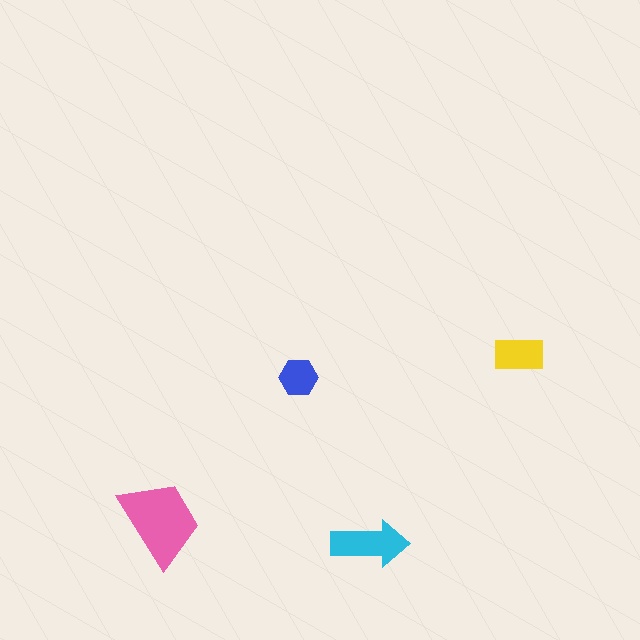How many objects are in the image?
There are 4 objects in the image.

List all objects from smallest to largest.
The blue hexagon, the yellow rectangle, the cyan arrow, the pink trapezoid.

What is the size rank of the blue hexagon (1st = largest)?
4th.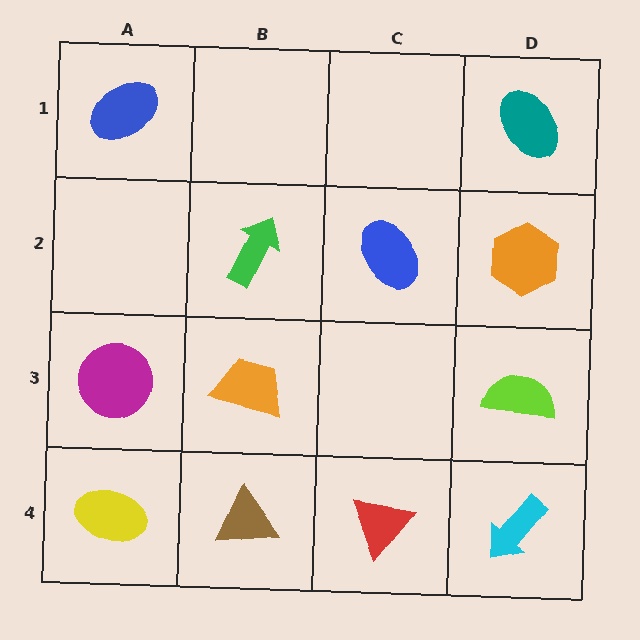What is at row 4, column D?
A cyan arrow.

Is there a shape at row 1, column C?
No, that cell is empty.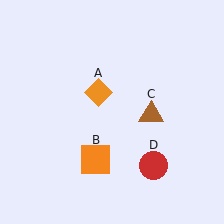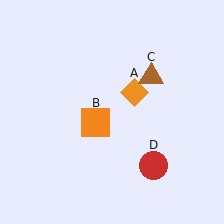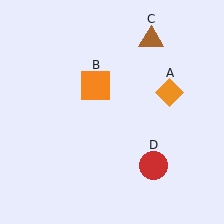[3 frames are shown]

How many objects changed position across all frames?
3 objects changed position: orange diamond (object A), orange square (object B), brown triangle (object C).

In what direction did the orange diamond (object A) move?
The orange diamond (object A) moved right.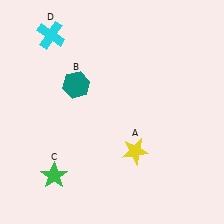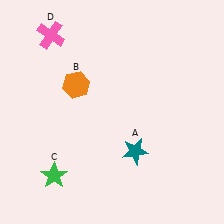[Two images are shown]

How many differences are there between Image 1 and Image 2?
There are 3 differences between the two images.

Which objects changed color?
A changed from yellow to teal. B changed from teal to orange. D changed from cyan to pink.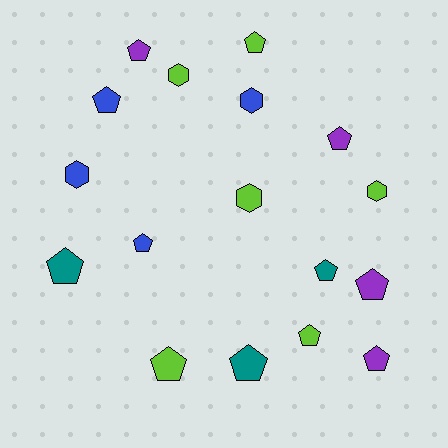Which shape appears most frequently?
Pentagon, with 12 objects.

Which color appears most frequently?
Lime, with 6 objects.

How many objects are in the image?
There are 17 objects.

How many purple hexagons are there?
There are no purple hexagons.